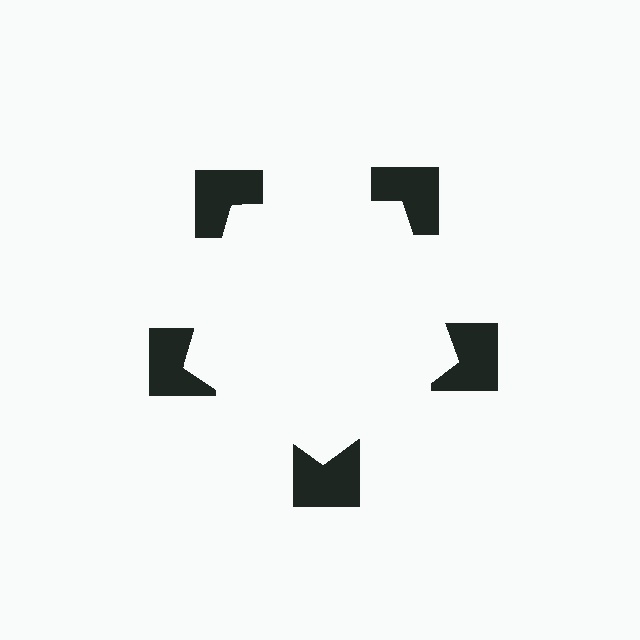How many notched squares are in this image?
There are 5 — one at each vertex of the illusory pentagon.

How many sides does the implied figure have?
5 sides.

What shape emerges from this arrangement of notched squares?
An illusory pentagon — its edges are inferred from the aligned wedge cuts in the notched squares, not physically drawn.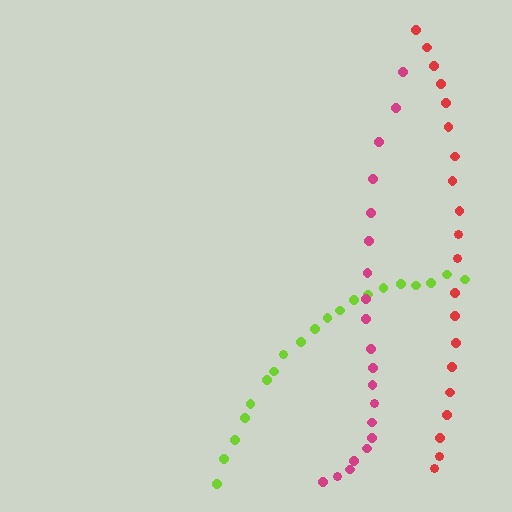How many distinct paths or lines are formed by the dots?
There are 3 distinct paths.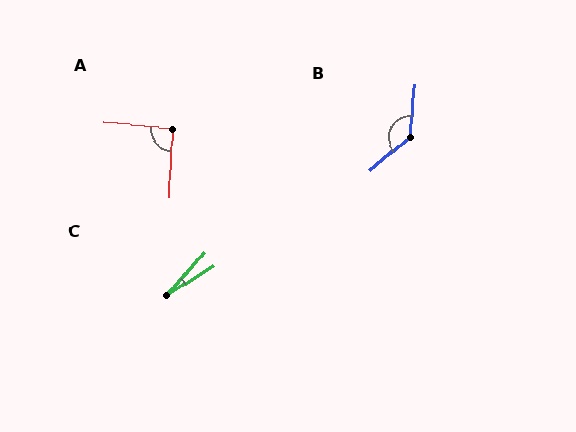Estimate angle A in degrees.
Approximately 92 degrees.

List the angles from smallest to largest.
C (17°), A (92°), B (134°).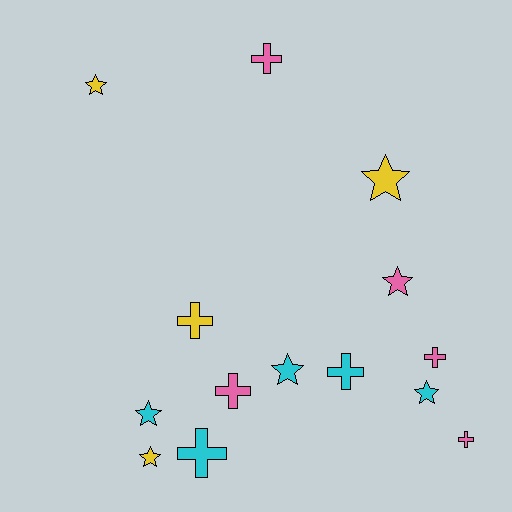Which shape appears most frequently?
Cross, with 7 objects.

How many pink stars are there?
There is 1 pink star.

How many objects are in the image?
There are 14 objects.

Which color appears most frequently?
Cyan, with 5 objects.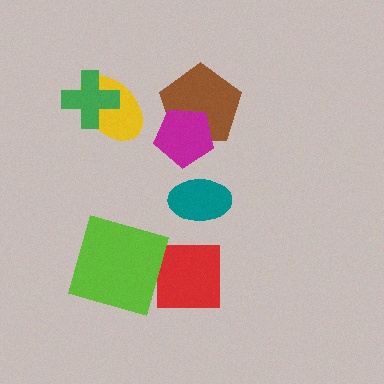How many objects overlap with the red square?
0 objects overlap with the red square.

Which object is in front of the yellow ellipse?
The green cross is in front of the yellow ellipse.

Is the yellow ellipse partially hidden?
Yes, it is partially covered by another shape.